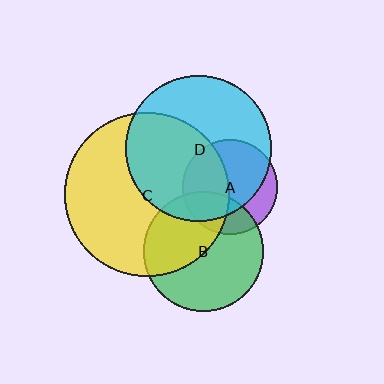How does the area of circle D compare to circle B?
Approximately 1.5 times.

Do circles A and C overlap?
Yes.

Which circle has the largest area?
Circle C (yellow).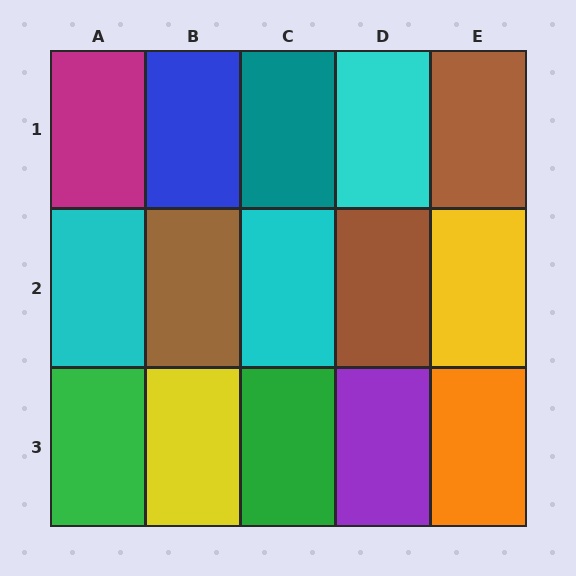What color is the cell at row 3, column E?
Orange.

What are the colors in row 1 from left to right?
Magenta, blue, teal, cyan, brown.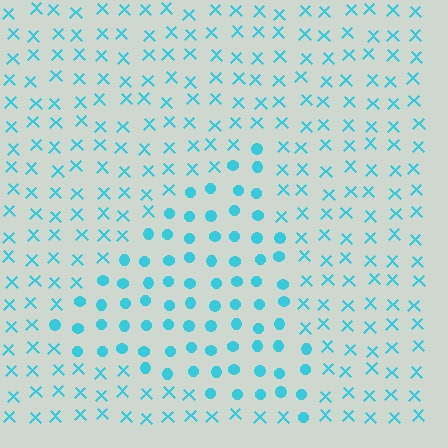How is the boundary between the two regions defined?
The boundary is defined by a change in element shape: circles inside vs. X marks outside. All elements share the same color and spacing.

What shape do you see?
I see a triangle.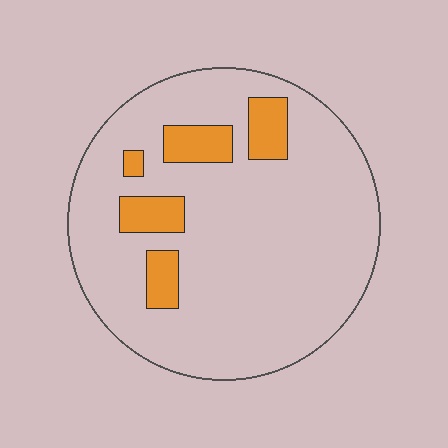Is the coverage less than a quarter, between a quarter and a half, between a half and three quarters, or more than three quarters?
Less than a quarter.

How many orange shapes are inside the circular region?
5.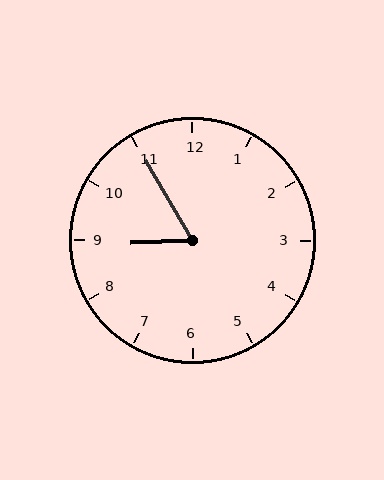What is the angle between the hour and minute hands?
Approximately 62 degrees.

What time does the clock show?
8:55.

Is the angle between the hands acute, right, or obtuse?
It is acute.